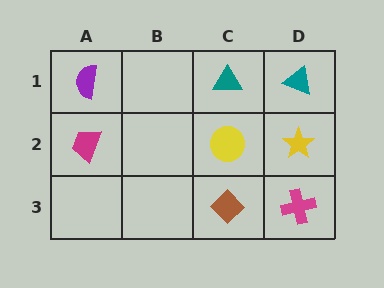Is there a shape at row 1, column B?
No, that cell is empty.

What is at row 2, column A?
A magenta trapezoid.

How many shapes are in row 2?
3 shapes.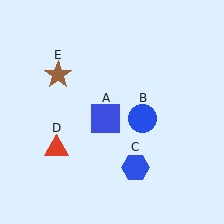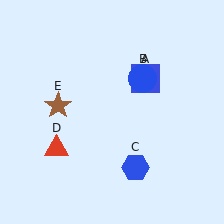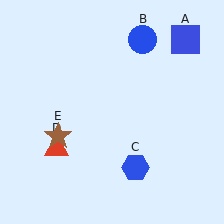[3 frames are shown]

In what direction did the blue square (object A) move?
The blue square (object A) moved up and to the right.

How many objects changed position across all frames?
3 objects changed position: blue square (object A), blue circle (object B), brown star (object E).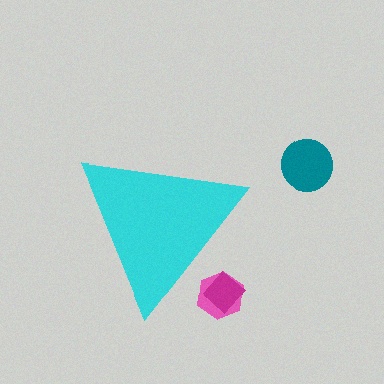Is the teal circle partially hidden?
No, the teal circle is fully visible.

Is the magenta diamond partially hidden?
Yes, the magenta diamond is partially hidden behind the cyan triangle.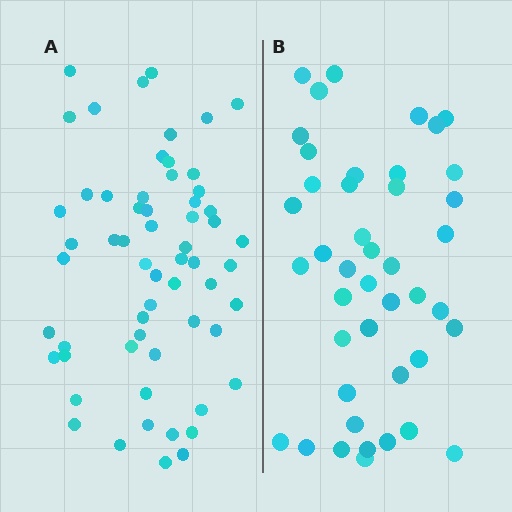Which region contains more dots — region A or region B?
Region A (the left region) has more dots.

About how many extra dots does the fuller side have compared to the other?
Region A has approximately 15 more dots than region B.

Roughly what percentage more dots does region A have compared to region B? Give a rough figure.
About 40% more.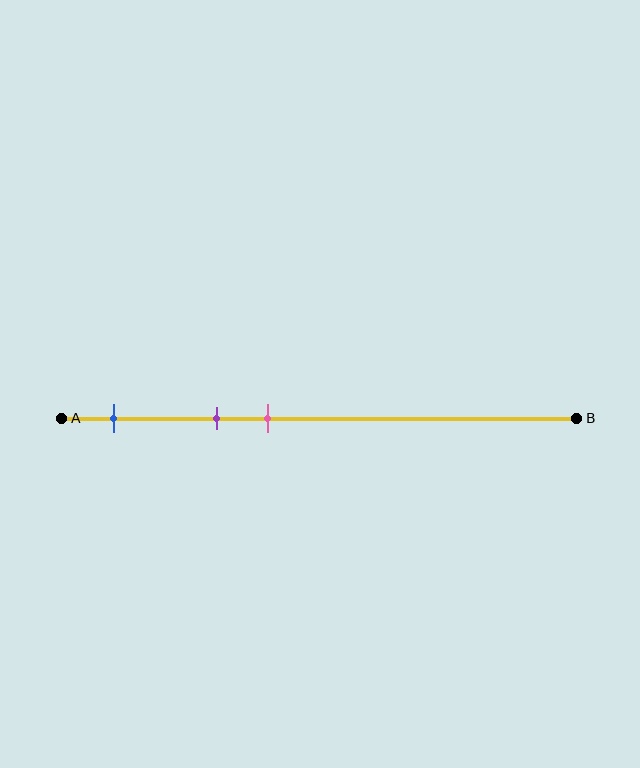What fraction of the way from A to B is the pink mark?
The pink mark is approximately 40% (0.4) of the way from A to B.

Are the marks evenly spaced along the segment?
Yes, the marks are approximately evenly spaced.